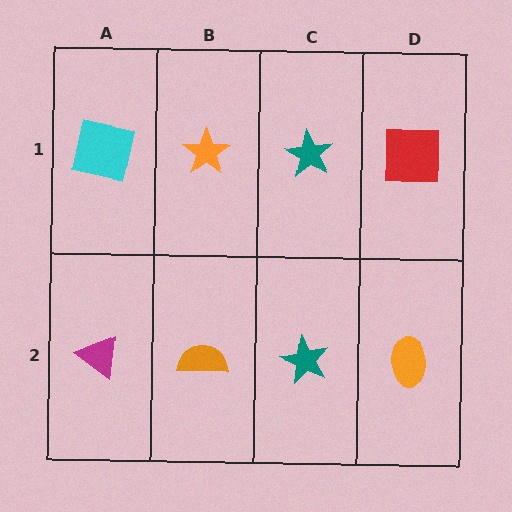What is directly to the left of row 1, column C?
An orange star.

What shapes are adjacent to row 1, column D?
An orange ellipse (row 2, column D), a teal star (row 1, column C).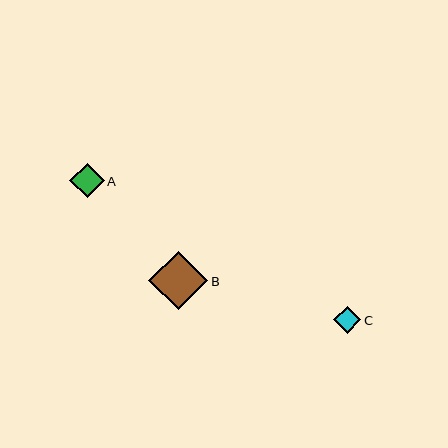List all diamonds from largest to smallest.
From largest to smallest: B, A, C.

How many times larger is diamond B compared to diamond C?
Diamond B is approximately 2.2 times the size of diamond C.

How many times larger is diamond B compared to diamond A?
Diamond B is approximately 1.7 times the size of diamond A.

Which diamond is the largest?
Diamond B is the largest with a size of approximately 59 pixels.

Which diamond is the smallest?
Diamond C is the smallest with a size of approximately 27 pixels.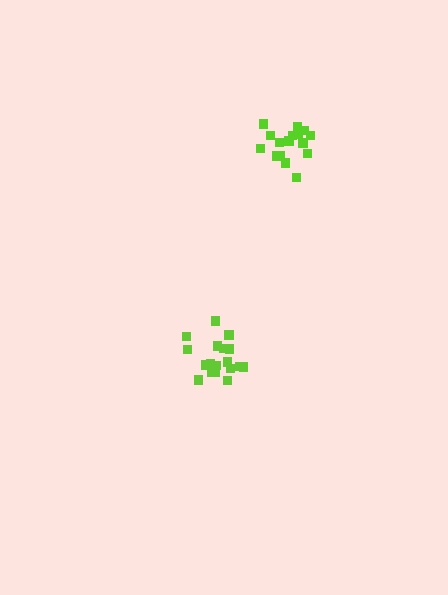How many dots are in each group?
Group 1: 17 dots, Group 2: 19 dots (36 total).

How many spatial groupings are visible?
There are 2 spatial groupings.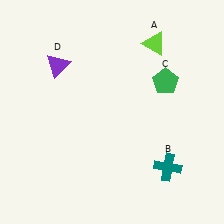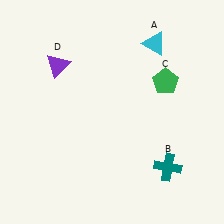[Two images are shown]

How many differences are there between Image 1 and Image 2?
There is 1 difference between the two images.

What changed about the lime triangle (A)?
In Image 1, A is lime. In Image 2, it changed to cyan.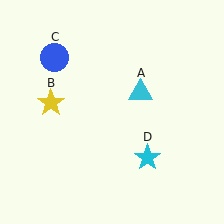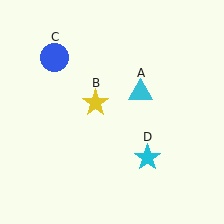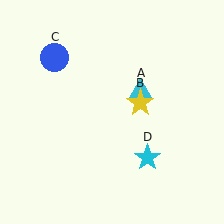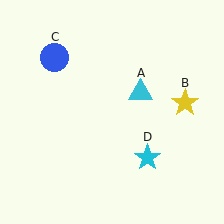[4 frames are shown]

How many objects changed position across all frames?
1 object changed position: yellow star (object B).